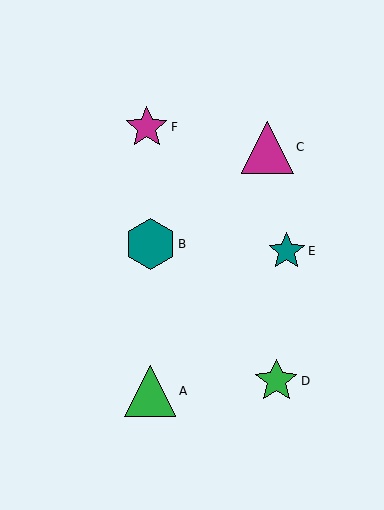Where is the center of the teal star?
The center of the teal star is at (287, 251).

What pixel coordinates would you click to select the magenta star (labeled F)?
Click at (147, 127) to select the magenta star F.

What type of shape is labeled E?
Shape E is a teal star.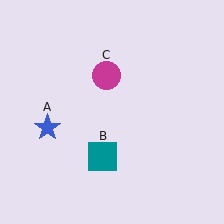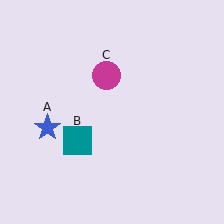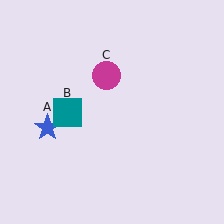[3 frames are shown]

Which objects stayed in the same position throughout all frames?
Blue star (object A) and magenta circle (object C) remained stationary.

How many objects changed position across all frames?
1 object changed position: teal square (object B).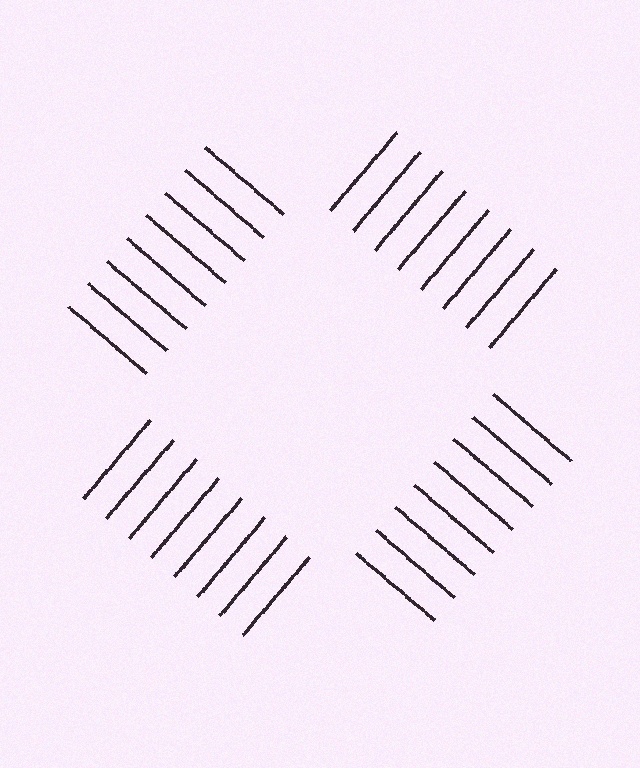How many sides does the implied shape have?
4 sides — the line-ends trace a square.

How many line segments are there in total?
32 — 8 along each of the 4 edges.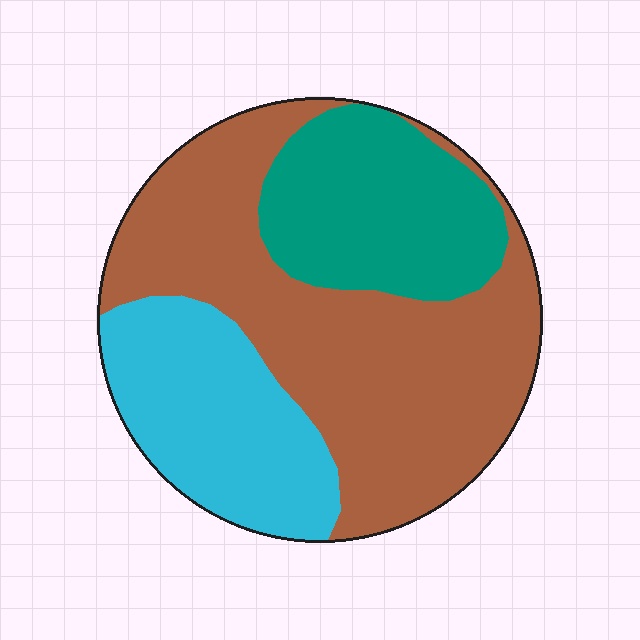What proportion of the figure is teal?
Teal takes up between a sixth and a third of the figure.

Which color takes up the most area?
Brown, at roughly 50%.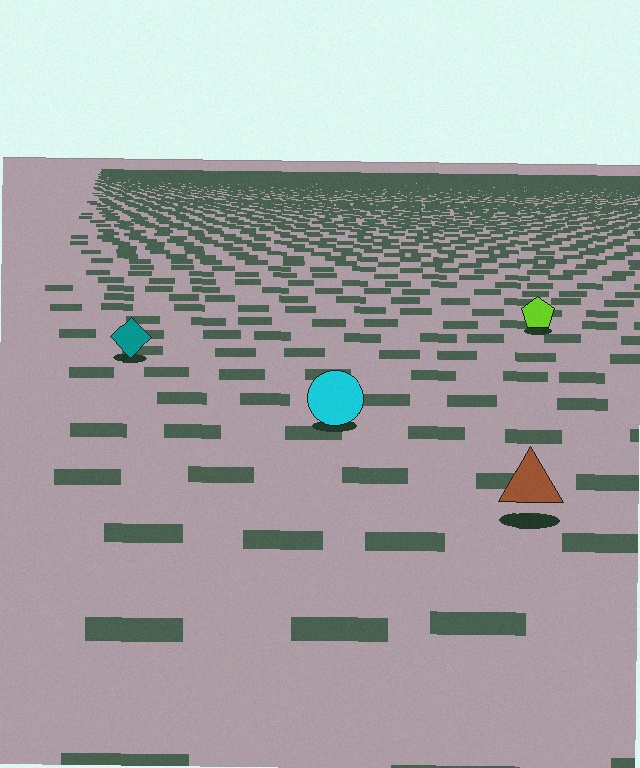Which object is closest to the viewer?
The brown triangle is closest. The texture marks near it are larger and more spread out.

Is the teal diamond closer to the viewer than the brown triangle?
No. The brown triangle is closer — you can tell from the texture gradient: the ground texture is coarser near it.